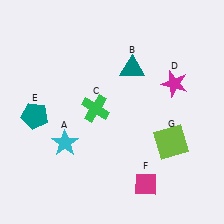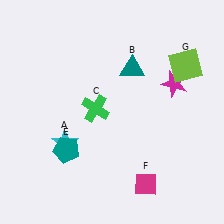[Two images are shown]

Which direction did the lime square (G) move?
The lime square (G) moved up.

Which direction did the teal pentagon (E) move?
The teal pentagon (E) moved down.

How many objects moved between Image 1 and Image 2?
2 objects moved between the two images.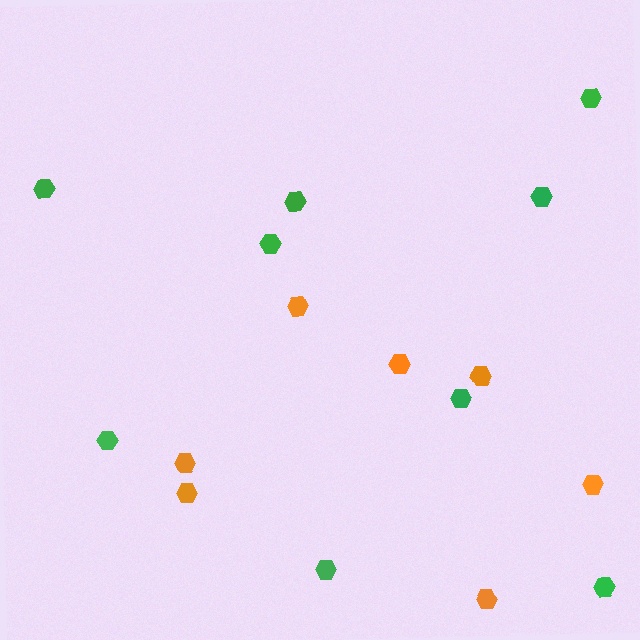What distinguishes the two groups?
There are 2 groups: one group of orange hexagons (7) and one group of green hexagons (9).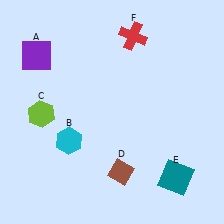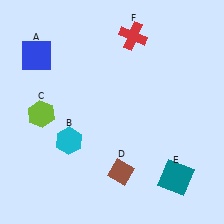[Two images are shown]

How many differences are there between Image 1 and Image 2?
There is 1 difference between the two images.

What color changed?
The square (A) changed from purple in Image 1 to blue in Image 2.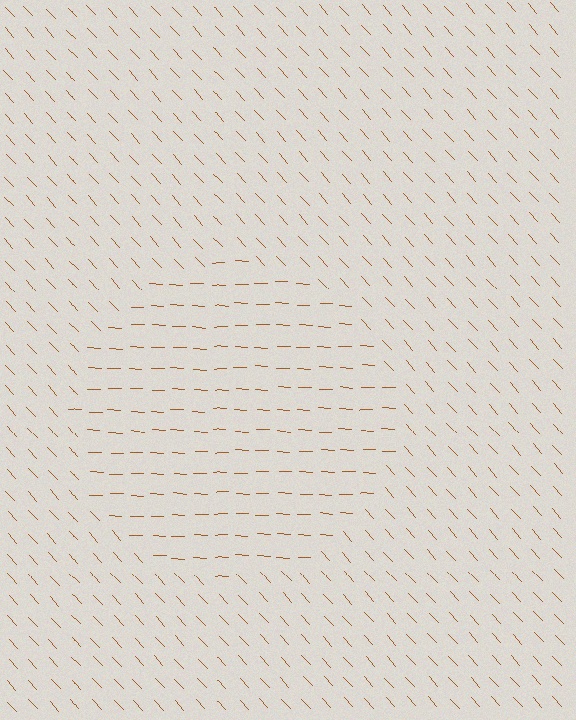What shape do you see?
I see a circle.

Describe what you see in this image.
The image is filled with small brown line segments. A circle region in the image has lines oriented differently from the surrounding lines, creating a visible texture boundary.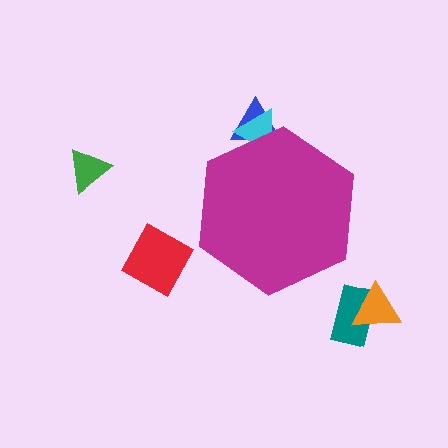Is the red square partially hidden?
No, the red square is fully visible.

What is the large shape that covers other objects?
A magenta hexagon.